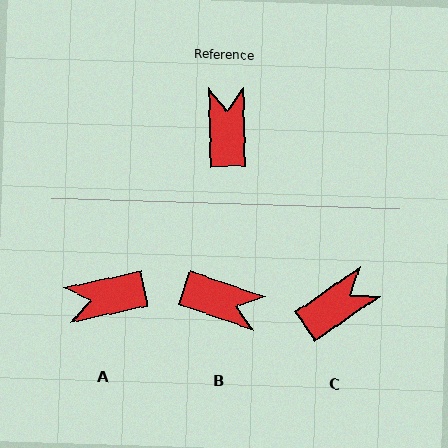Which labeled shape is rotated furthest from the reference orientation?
B, about 110 degrees away.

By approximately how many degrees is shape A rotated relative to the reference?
Approximately 101 degrees counter-clockwise.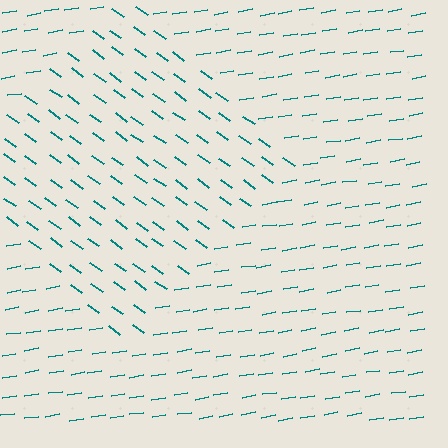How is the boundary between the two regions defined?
The boundary is defined purely by a change in line orientation (approximately 45 degrees difference). All lines are the same color and thickness.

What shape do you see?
I see a diamond.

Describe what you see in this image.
The image is filled with small teal line segments. A diamond region in the image has lines oriented differently from the surrounding lines, creating a visible texture boundary.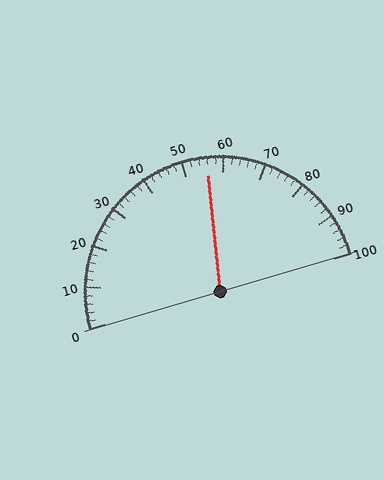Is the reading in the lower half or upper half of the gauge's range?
The reading is in the upper half of the range (0 to 100).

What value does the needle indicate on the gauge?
The needle indicates approximately 56.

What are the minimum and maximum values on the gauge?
The gauge ranges from 0 to 100.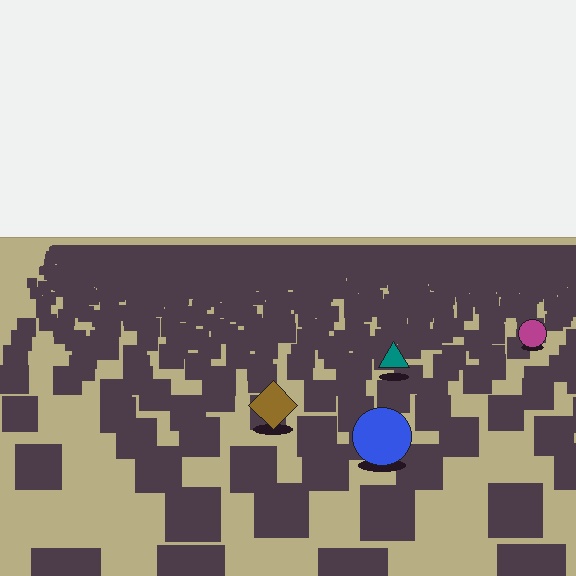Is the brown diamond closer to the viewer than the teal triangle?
Yes. The brown diamond is closer — you can tell from the texture gradient: the ground texture is coarser near it.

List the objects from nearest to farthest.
From nearest to farthest: the blue circle, the brown diamond, the teal triangle, the magenta circle.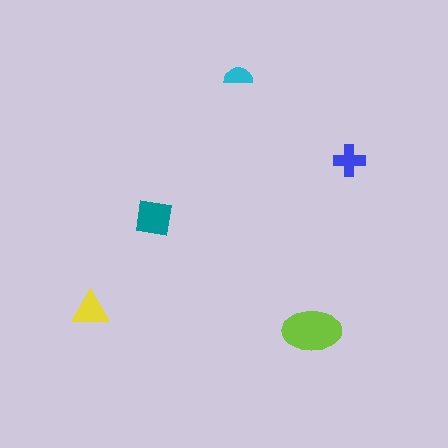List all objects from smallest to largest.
The cyan semicircle, the blue cross, the yellow triangle, the teal square, the lime ellipse.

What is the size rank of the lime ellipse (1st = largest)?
1st.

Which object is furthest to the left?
The yellow triangle is leftmost.